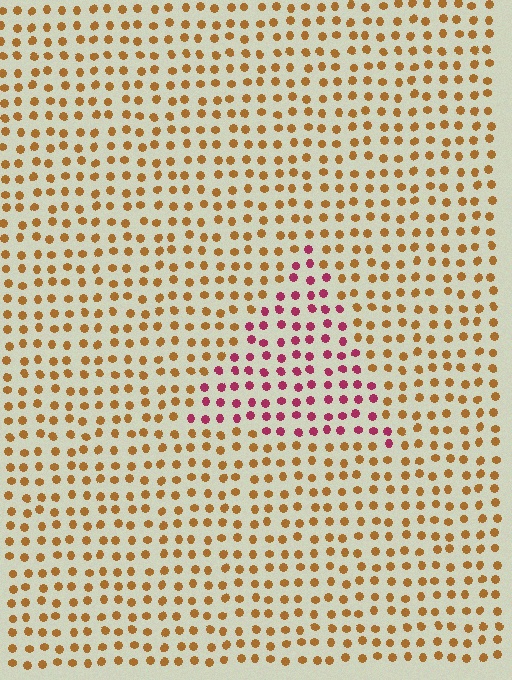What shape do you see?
I see a triangle.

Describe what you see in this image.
The image is filled with small brown elements in a uniform arrangement. A triangle-shaped region is visible where the elements are tinted to a slightly different hue, forming a subtle color boundary.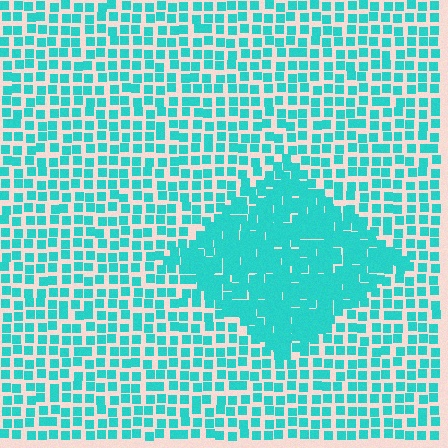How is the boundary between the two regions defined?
The boundary is defined by a change in element density (approximately 1.9x ratio). All elements are the same color, size, and shape.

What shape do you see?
I see a diamond.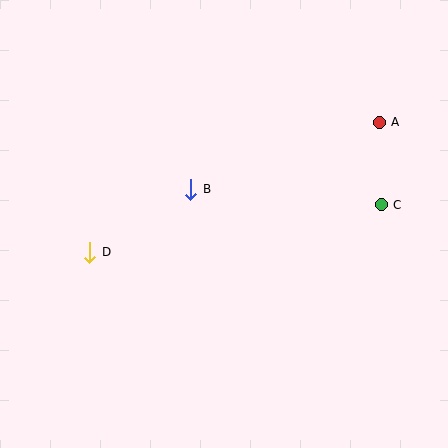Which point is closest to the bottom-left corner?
Point D is closest to the bottom-left corner.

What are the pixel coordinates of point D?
Point D is at (90, 252).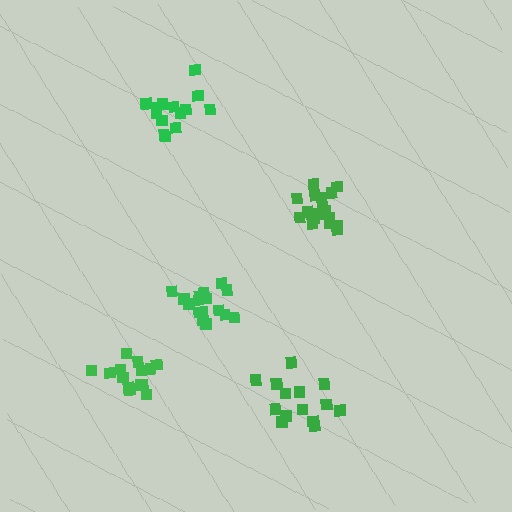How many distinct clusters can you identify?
There are 5 distinct clusters.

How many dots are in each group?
Group 1: 14 dots, Group 2: 18 dots, Group 3: 14 dots, Group 4: 16 dots, Group 5: 16 dots (78 total).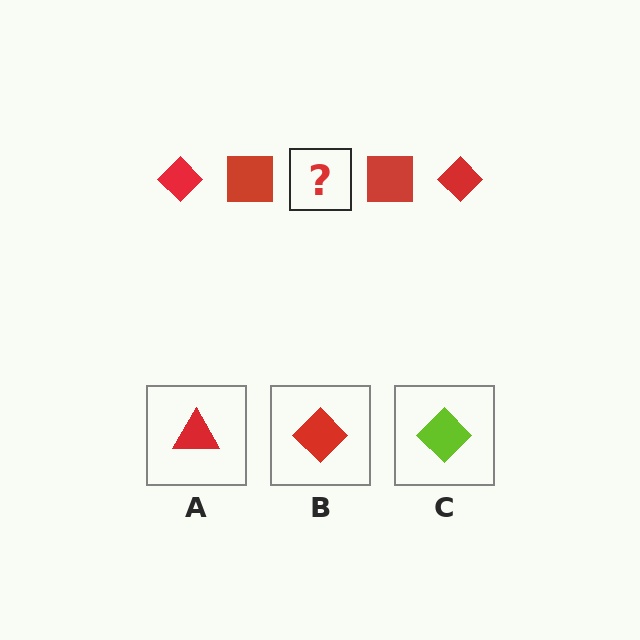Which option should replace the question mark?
Option B.